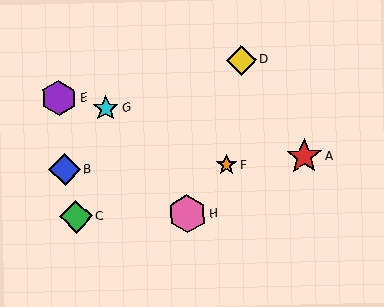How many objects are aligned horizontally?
2 objects (C, H) are aligned horizontally.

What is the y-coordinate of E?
Object E is at y≈98.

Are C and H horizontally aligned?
Yes, both are at y≈216.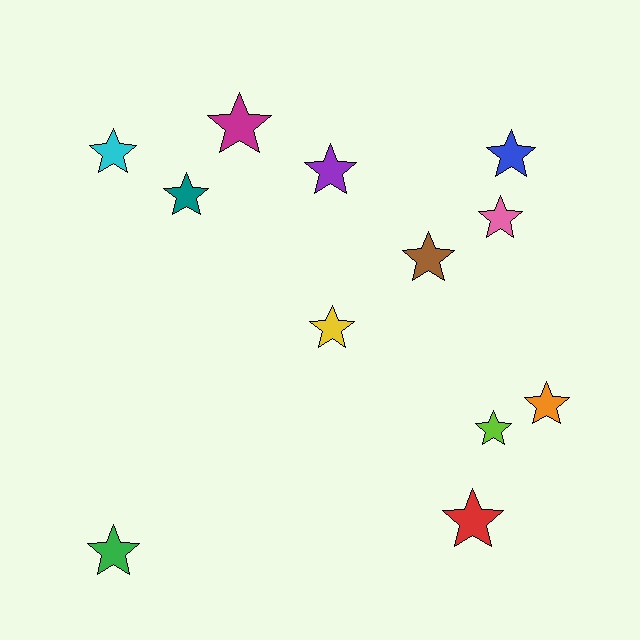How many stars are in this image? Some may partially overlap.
There are 12 stars.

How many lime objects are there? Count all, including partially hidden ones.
There is 1 lime object.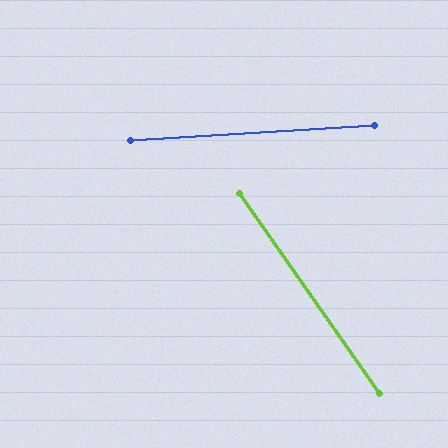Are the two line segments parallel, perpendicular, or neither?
Neither parallel nor perpendicular — they differ by about 58°.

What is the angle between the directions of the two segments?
Approximately 58 degrees.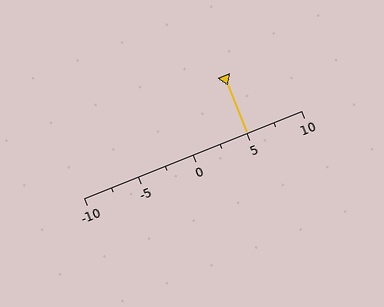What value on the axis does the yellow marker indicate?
The marker indicates approximately 5.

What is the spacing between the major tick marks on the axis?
The major ticks are spaced 5 apart.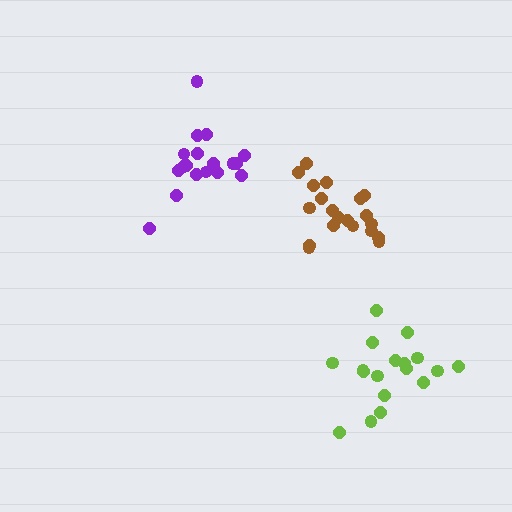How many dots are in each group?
Group 1: 20 dots, Group 2: 18 dots, Group 3: 18 dots (56 total).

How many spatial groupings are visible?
There are 3 spatial groupings.